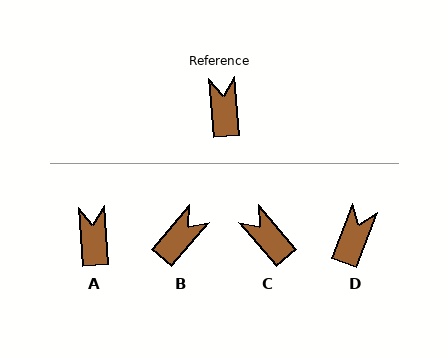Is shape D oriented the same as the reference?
No, it is off by about 25 degrees.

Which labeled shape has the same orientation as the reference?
A.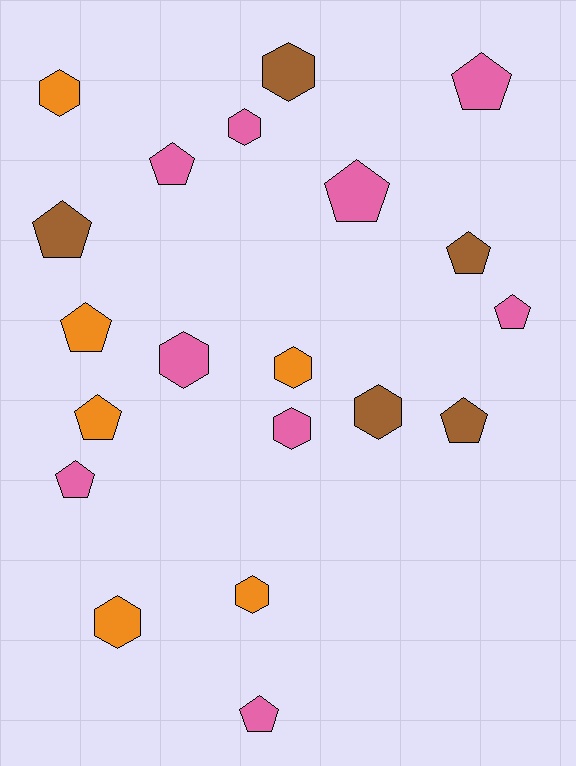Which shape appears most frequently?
Pentagon, with 11 objects.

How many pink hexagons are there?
There are 3 pink hexagons.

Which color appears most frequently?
Pink, with 9 objects.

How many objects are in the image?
There are 20 objects.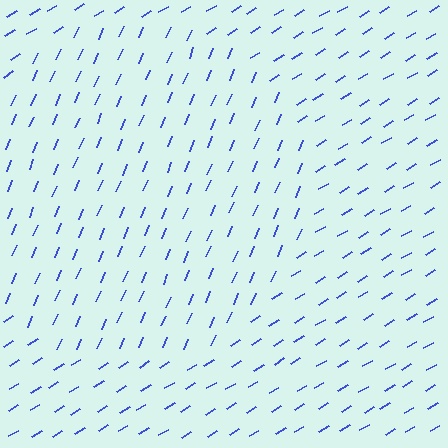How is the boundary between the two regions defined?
The boundary is defined purely by a change in line orientation (approximately 36 degrees difference). All lines are the same color and thickness.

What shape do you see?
I see a circle.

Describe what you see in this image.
The image is filled with small blue line segments. A circle region in the image has lines oriented differently from the surrounding lines, creating a visible texture boundary.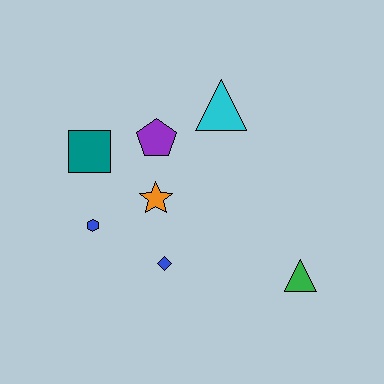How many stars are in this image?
There is 1 star.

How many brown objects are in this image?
There are no brown objects.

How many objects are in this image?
There are 7 objects.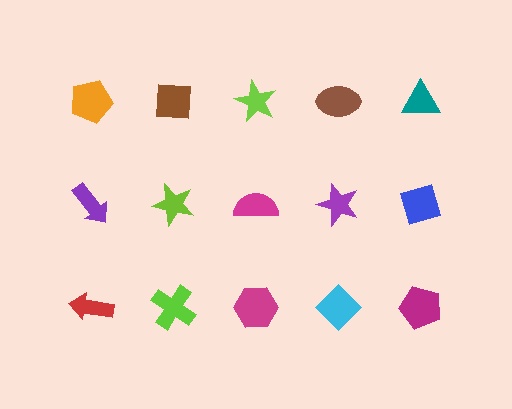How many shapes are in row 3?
5 shapes.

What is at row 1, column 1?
An orange pentagon.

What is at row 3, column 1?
A red arrow.